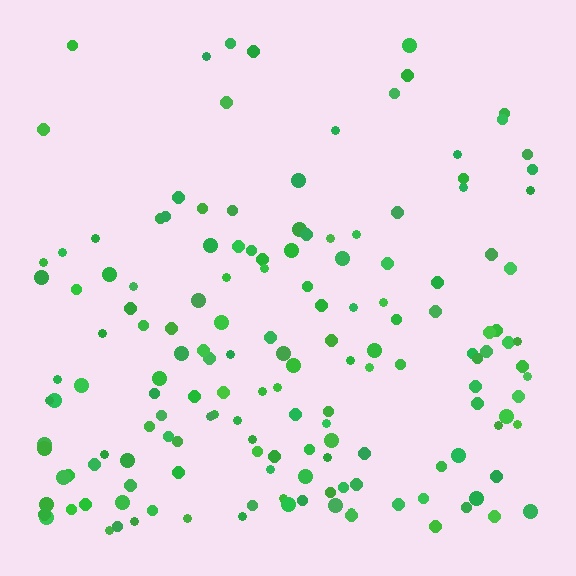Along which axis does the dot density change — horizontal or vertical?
Vertical.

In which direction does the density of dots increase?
From top to bottom, with the bottom side densest.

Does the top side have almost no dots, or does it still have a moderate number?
Still a moderate number, just noticeably fewer than the bottom.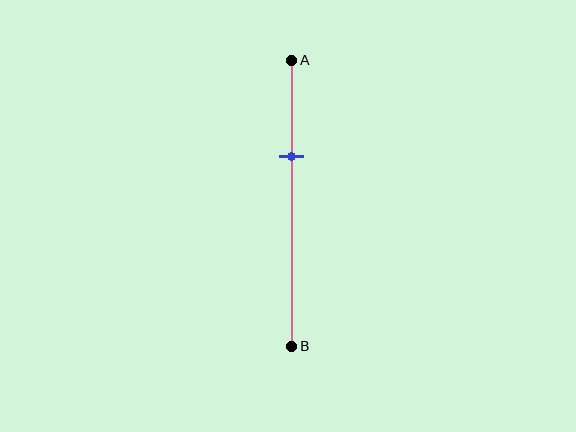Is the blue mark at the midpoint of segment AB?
No, the mark is at about 35% from A, not at the 50% midpoint.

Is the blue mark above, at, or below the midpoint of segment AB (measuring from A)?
The blue mark is above the midpoint of segment AB.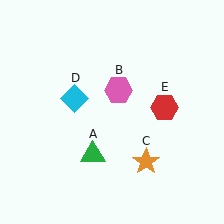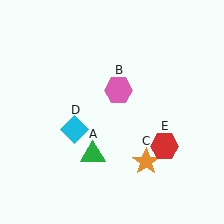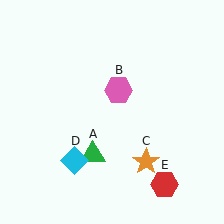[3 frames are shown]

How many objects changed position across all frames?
2 objects changed position: cyan diamond (object D), red hexagon (object E).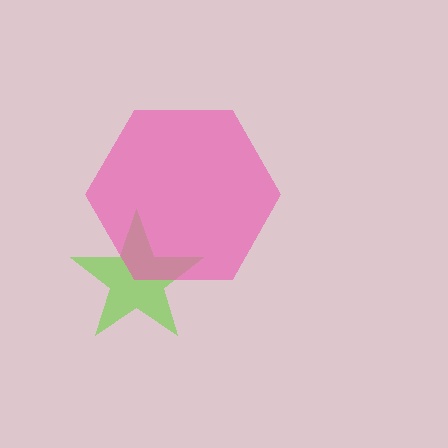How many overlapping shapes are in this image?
There are 2 overlapping shapes in the image.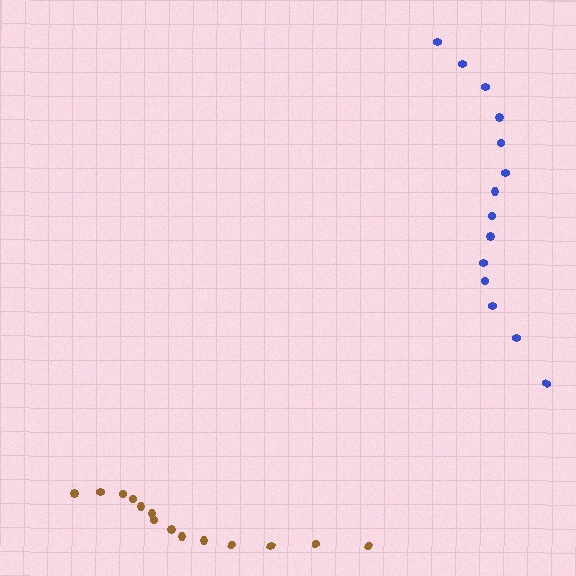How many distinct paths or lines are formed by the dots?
There are 2 distinct paths.